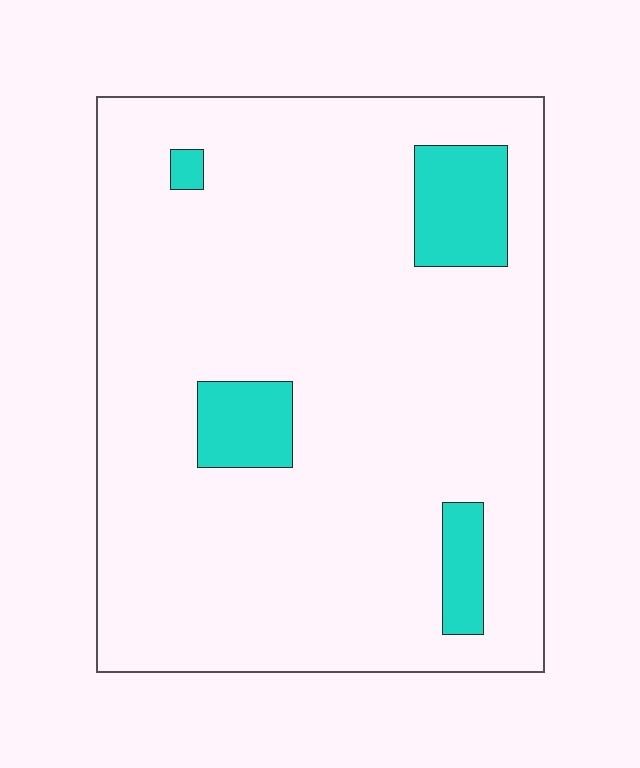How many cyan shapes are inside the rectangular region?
4.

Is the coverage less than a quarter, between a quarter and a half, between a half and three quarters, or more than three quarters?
Less than a quarter.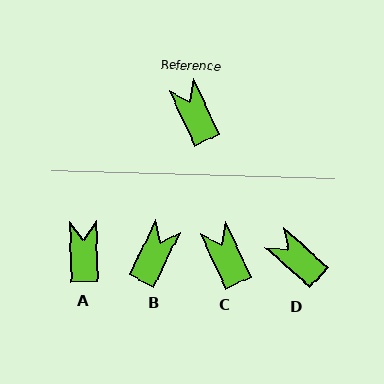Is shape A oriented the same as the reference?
No, it is off by about 24 degrees.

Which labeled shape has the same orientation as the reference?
C.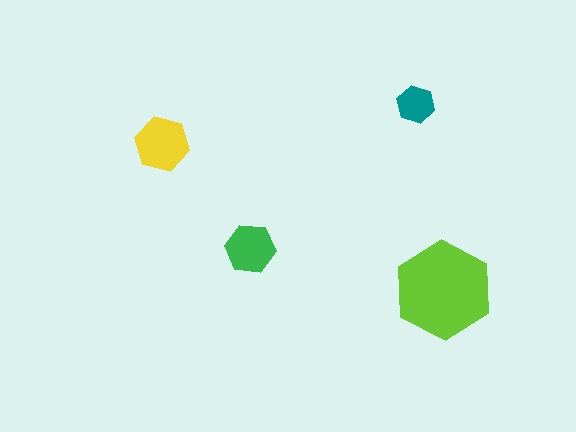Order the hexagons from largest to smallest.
the lime one, the yellow one, the green one, the teal one.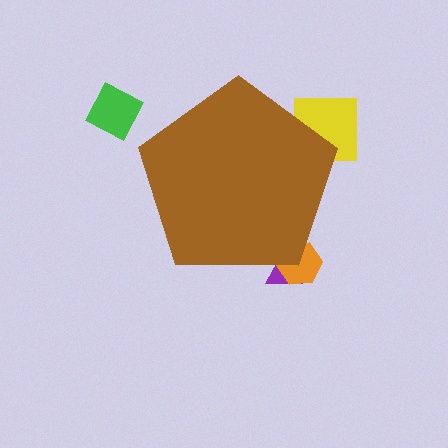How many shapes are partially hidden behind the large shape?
3 shapes are partially hidden.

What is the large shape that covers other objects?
A brown pentagon.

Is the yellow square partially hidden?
Yes, the yellow square is partially hidden behind the brown pentagon.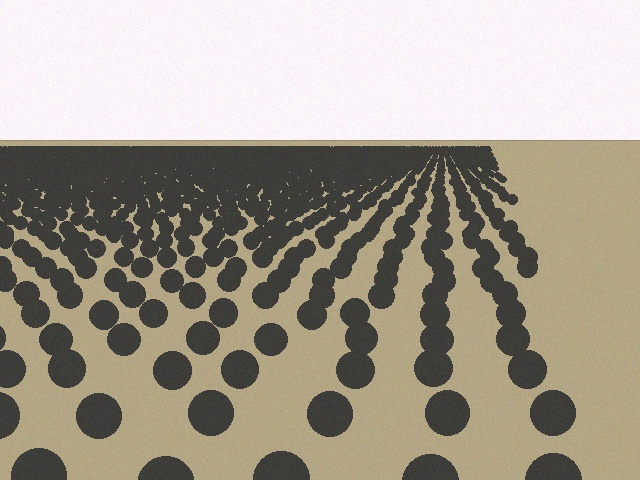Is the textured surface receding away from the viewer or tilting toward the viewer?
The surface is receding away from the viewer. Texture elements get smaller and denser toward the top.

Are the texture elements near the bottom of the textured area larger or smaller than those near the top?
Larger. Near the bottom, elements are closer to the viewer and appear at a bigger on-screen size.